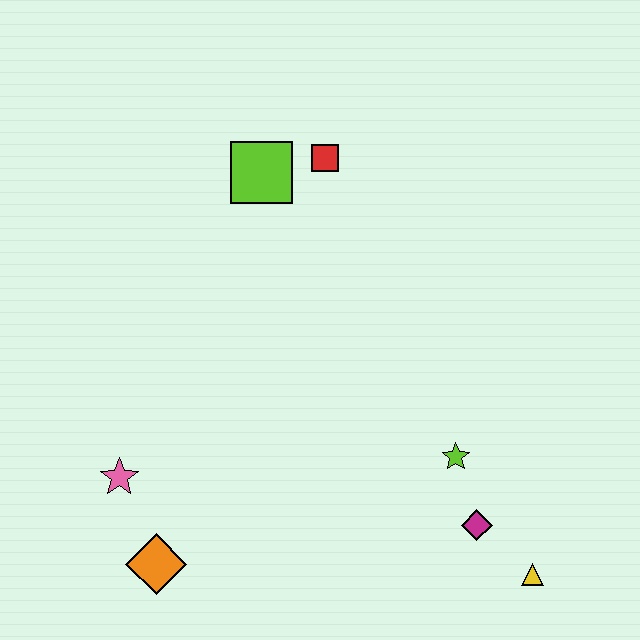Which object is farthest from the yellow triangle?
The lime square is farthest from the yellow triangle.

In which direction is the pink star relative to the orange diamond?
The pink star is above the orange diamond.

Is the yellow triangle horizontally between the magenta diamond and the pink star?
No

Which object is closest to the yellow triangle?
The magenta diamond is closest to the yellow triangle.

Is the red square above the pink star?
Yes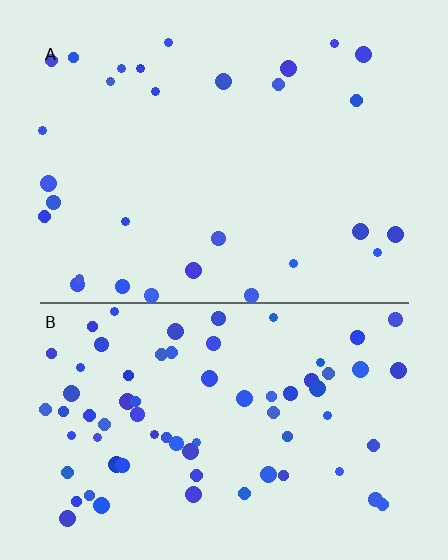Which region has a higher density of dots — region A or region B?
B (the bottom).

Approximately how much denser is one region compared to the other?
Approximately 2.4× — region B over region A.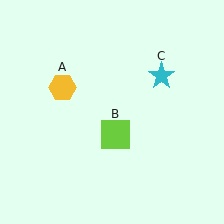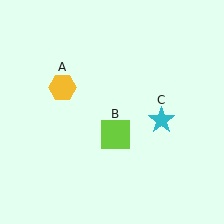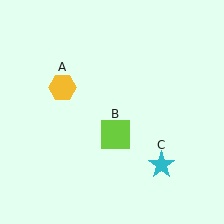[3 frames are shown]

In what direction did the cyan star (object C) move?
The cyan star (object C) moved down.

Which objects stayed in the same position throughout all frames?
Yellow hexagon (object A) and lime square (object B) remained stationary.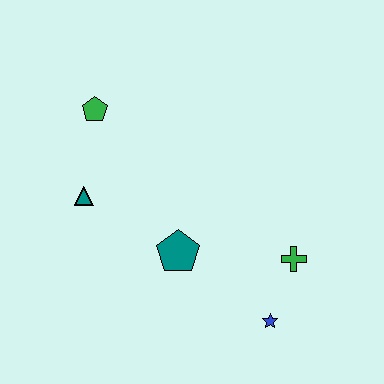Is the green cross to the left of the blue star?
No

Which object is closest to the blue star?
The green cross is closest to the blue star.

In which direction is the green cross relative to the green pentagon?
The green cross is to the right of the green pentagon.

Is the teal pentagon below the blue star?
No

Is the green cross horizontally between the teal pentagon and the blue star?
No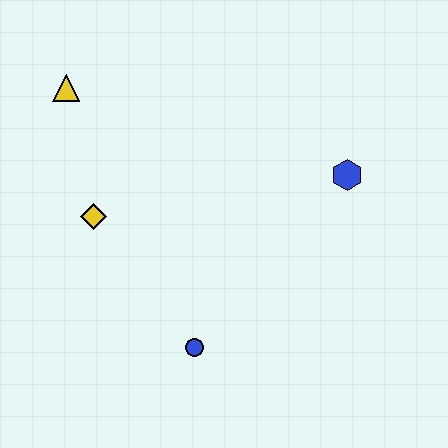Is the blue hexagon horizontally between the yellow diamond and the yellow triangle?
No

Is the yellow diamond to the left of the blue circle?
Yes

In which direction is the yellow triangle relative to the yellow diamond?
The yellow triangle is above the yellow diamond.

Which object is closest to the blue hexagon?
The blue circle is closest to the blue hexagon.